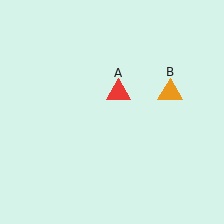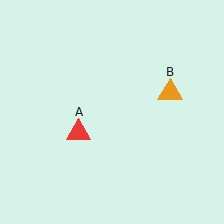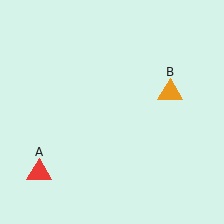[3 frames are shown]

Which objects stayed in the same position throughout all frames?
Orange triangle (object B) remained stationary.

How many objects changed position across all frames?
1 object changed position: red triangle (object A).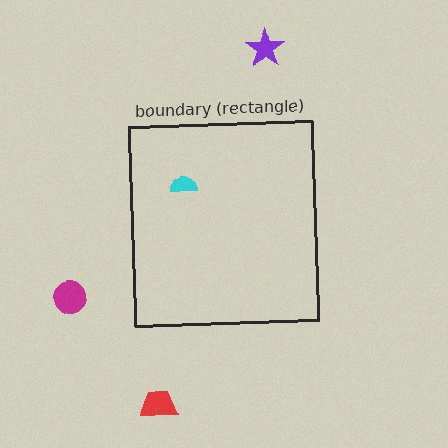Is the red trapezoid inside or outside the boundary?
Outside.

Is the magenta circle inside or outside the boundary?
Outside.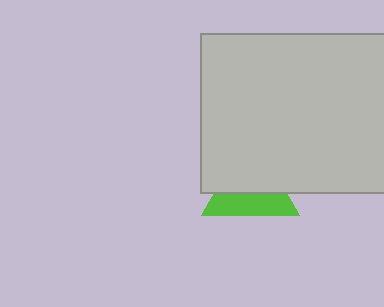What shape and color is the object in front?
The object in front is a light gray rectangle.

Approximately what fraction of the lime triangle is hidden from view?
Roughly 55% of the lime triangle is hidden behind the light gray rectangle.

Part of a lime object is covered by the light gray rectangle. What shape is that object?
It is a triangle.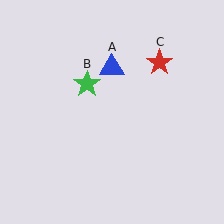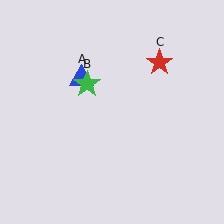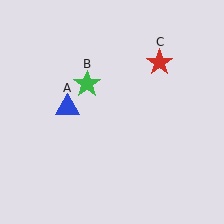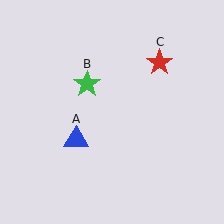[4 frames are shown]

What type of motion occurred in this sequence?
The blue triangle (object A) rotated counterclockwise around the center of the scene.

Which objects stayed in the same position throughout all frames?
Green star (object B) and red star (object C) remained stationary.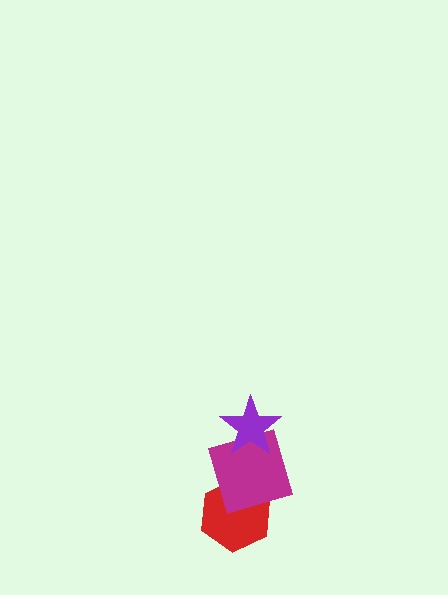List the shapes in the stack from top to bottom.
From top to bottom: the purple star, the magenta square, the red hexagon.